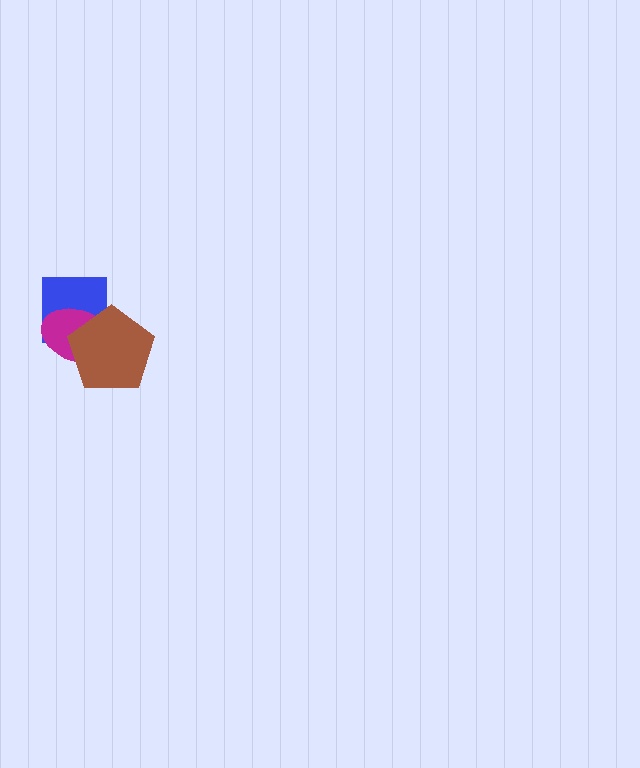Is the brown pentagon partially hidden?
No, no other shape covers it.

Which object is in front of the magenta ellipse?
The brown pentagon is in front of the magenta ellipse.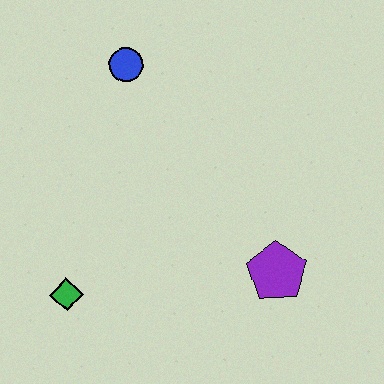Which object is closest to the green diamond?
The purple pentagon is closest to the green diamond.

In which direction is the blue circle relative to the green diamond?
The blue circle is above the green diamond.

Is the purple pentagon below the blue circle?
Yes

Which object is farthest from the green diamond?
The blue circle is farthest from the green diamond.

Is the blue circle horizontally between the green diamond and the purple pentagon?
Yes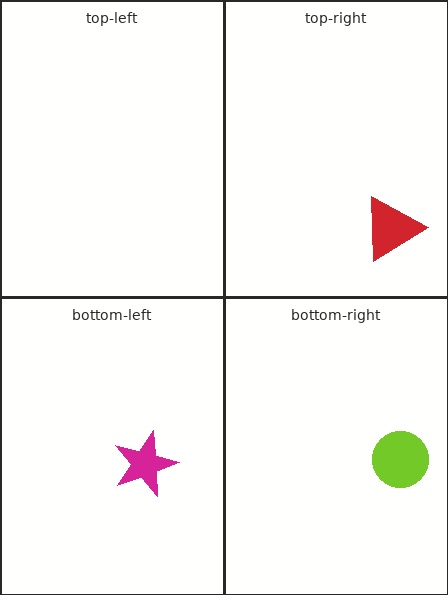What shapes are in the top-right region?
The red triangle.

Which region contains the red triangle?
The top-right region.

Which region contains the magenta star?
The bottom-left region.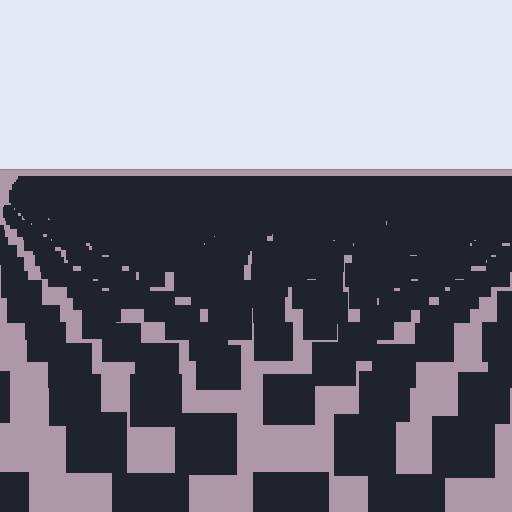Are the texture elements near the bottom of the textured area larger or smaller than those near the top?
Larger. Near the bottom, elements are closer to the viewer and appear at a bigger on-screen size.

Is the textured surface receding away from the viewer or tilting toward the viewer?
The surface is receding away from the viewer. Texture elements get smaller and denser toward the top.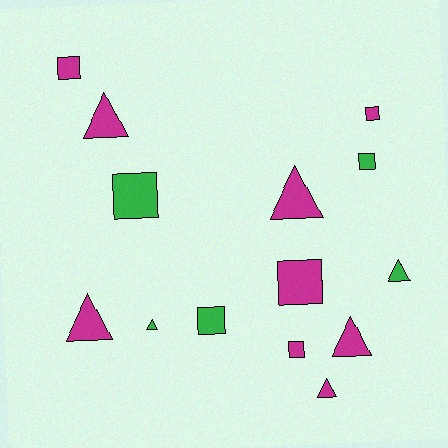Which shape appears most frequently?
Triangle, with 7 objects.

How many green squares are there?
There are 3 green squares.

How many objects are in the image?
There are 14 objects.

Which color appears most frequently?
Magenta, with 9 objects.